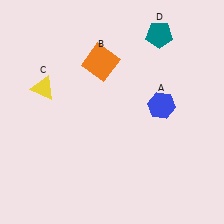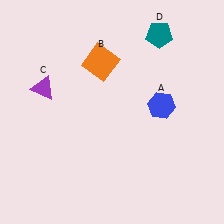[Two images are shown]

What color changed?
The triangle (C) changed from yellow in Image 1 to purple in Image 2.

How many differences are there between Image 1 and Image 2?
There is 1 difference between the two images.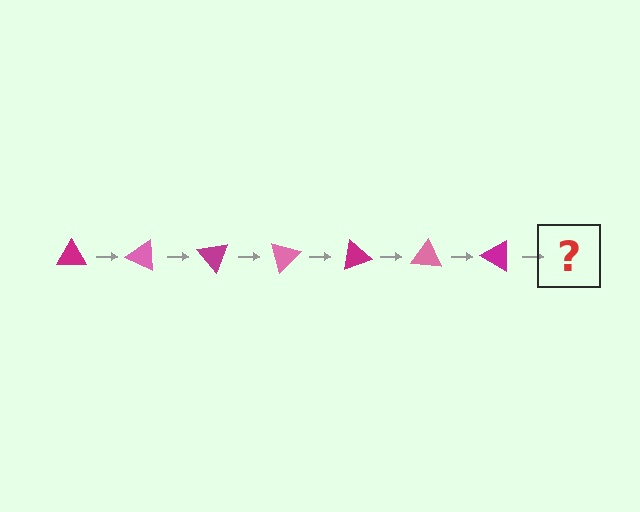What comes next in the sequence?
The next element should be a pink triangle, rotated 175 degrees from the start.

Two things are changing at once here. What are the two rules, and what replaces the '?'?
The two rules are that it rotates 25 degrees each step and the color cycles through magenta and pink. The '?' should be a pink triangle, rotated 175 degrees from the start.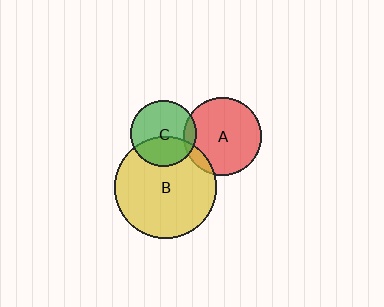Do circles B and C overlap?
Yes.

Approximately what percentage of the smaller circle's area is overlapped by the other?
Approximately 35%.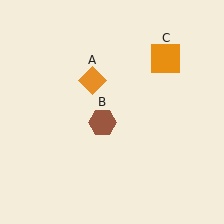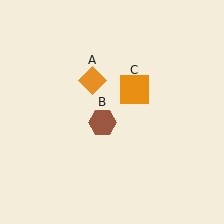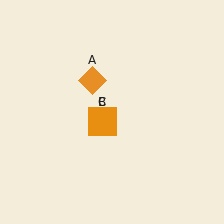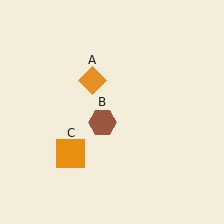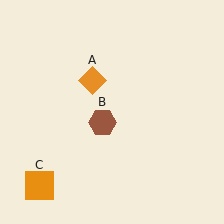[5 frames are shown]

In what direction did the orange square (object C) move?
The orange square (object C) moved down and to the left.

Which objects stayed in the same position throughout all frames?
Orange diamond (object A) and brown hexagon (object B) remained stationary.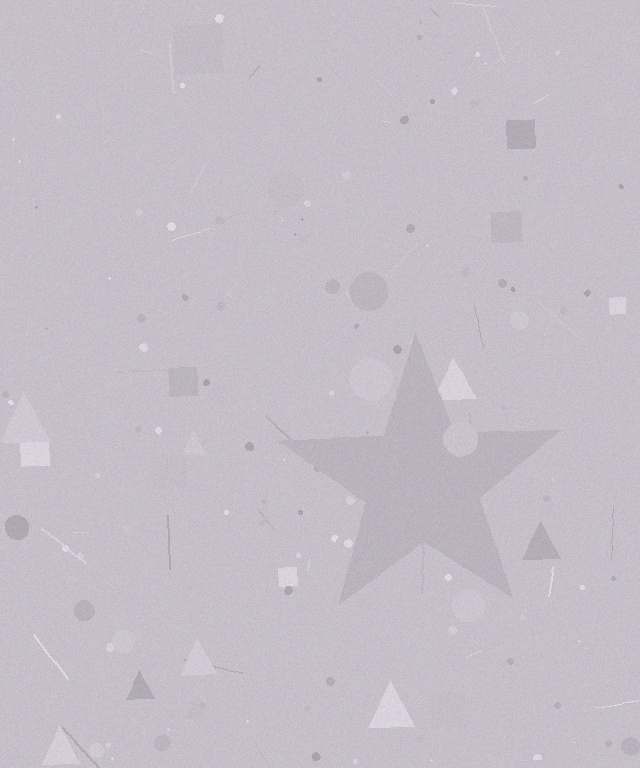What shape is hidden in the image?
A star is hidden in the image.